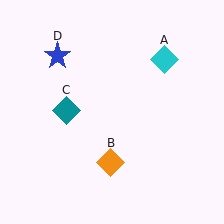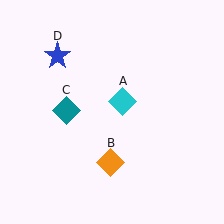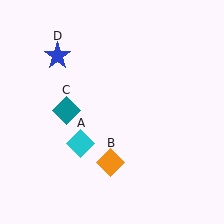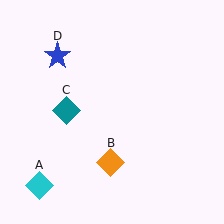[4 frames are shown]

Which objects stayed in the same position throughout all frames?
Orange diamond (object B) and teal diamond (object C) and blue star (object D) remained stationary.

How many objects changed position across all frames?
1 object changed position: cyan diamond (object A).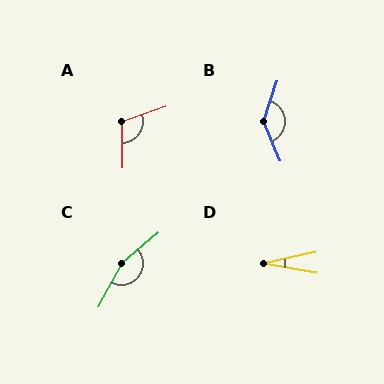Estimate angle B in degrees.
Approximately 140 degrees.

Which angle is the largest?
C, at approximately 159 degrees.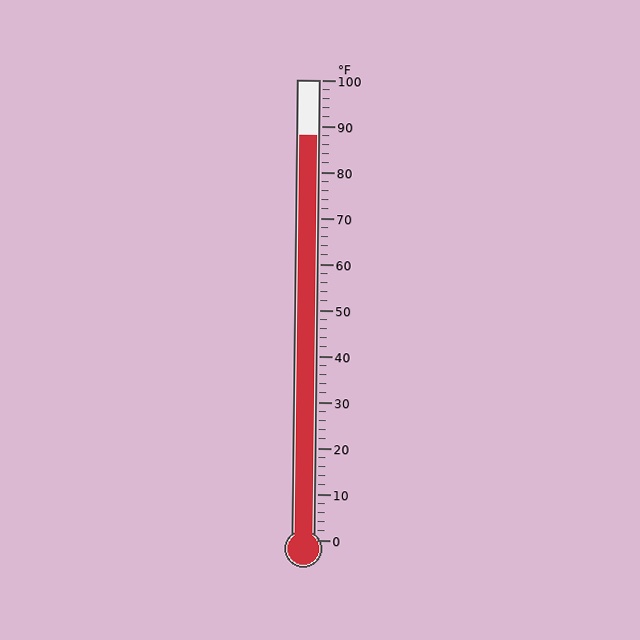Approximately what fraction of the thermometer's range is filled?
The thermometer is filled to approximately 90% of its range.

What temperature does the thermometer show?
The thermometer shows approximately 88°F.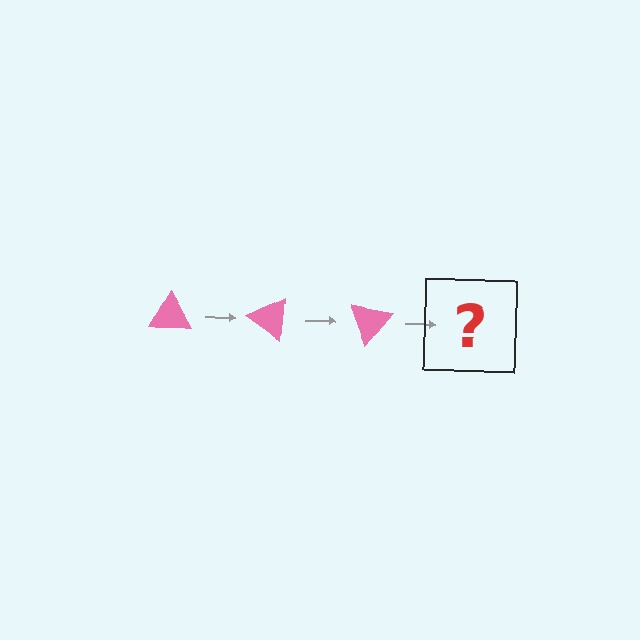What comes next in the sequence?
The next element should be a pink triangle rotated 105 degrees.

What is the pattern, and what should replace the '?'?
The pattern is that the triangle rotates 35 degrees each step. The '?' should be a pink triangle rotated 105 degrees.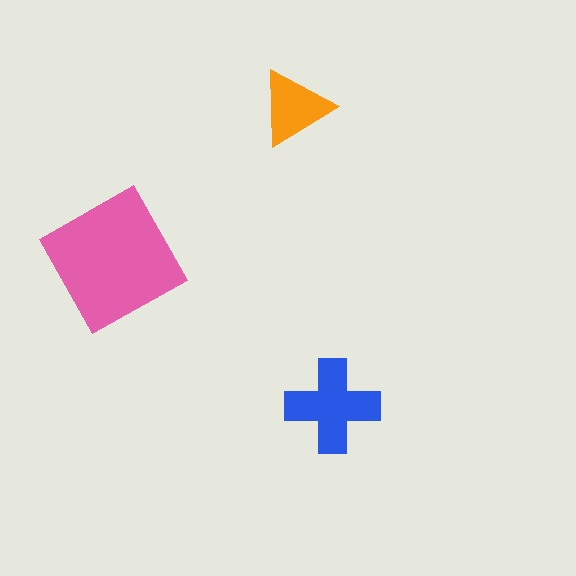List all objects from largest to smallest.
The pink square, the blue cross, the orange triangle.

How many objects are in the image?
There are 3 objects in the image.